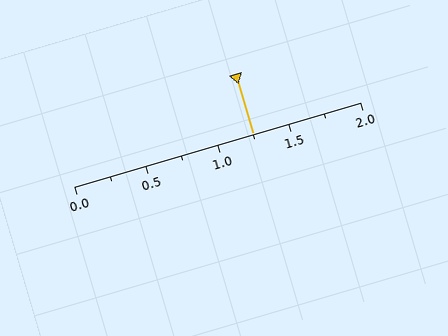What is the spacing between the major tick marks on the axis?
The major ticks are spaced 0.5 apart.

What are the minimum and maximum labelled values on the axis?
The axis runs from 0.0 to 2.0.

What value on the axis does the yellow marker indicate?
The marker indicates approximately 1.25.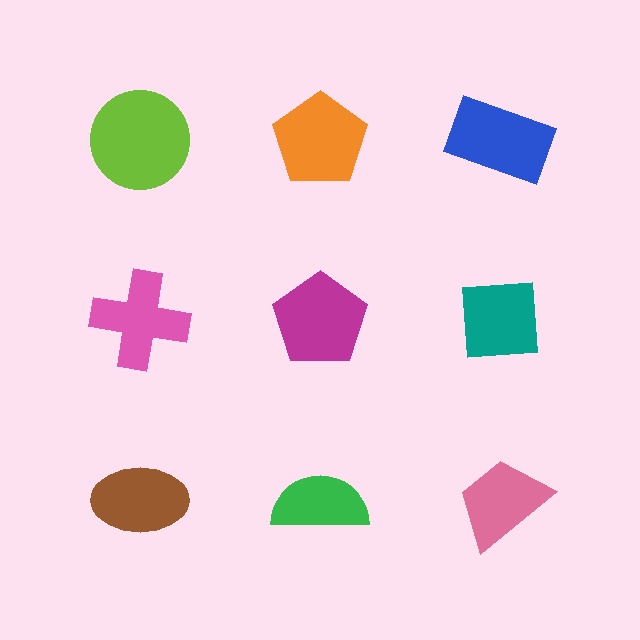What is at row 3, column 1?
A brown ellipse.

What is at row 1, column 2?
An orange pentagon.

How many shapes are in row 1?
3 shapes.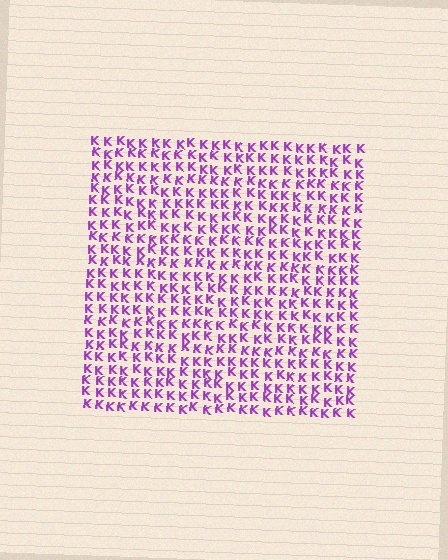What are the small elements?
The small elements are letter K's.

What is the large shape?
The large shape is a square.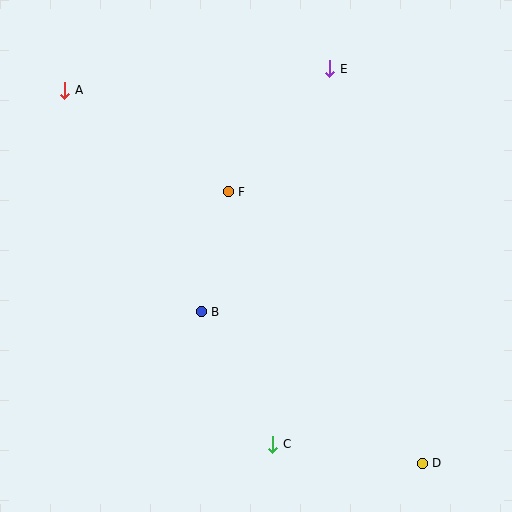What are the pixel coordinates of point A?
Point A is at (65, 90).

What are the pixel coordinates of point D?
Point D is at (422, 463).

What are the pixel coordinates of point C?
Point C is at (273, 444).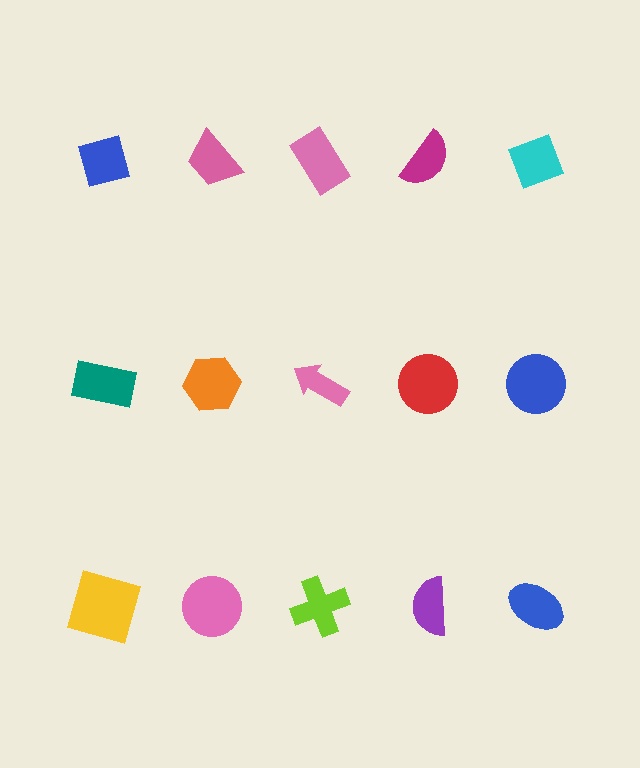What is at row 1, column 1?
A blue square.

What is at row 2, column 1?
A teal rectangle.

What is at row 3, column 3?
A lime cross.